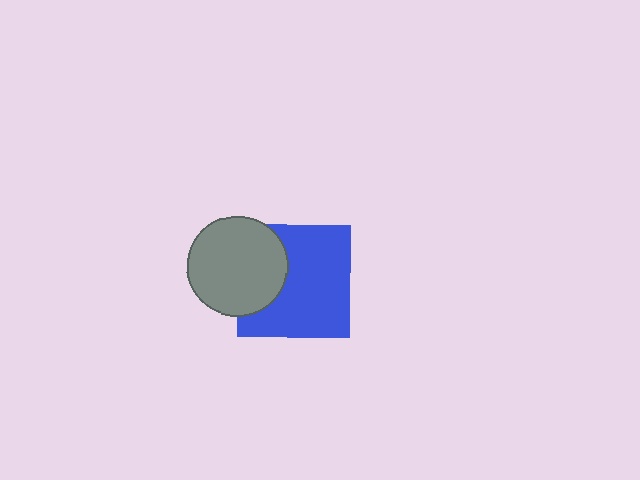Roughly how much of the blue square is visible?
Most of it is visible (roughly 69%).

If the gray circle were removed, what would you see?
You would see the complete blue square.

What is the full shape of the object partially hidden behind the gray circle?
The partially hidden object is a blue square.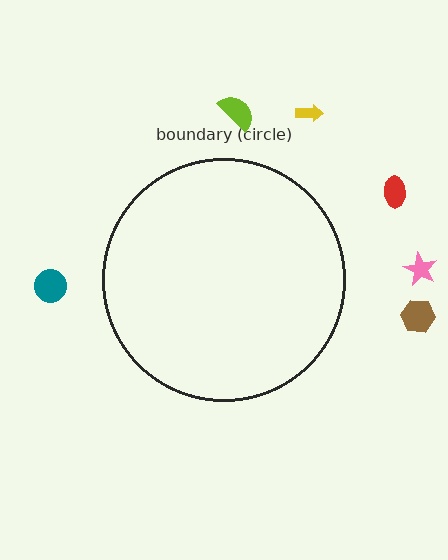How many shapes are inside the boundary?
0 inside, 6 outside.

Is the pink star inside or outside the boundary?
Outside.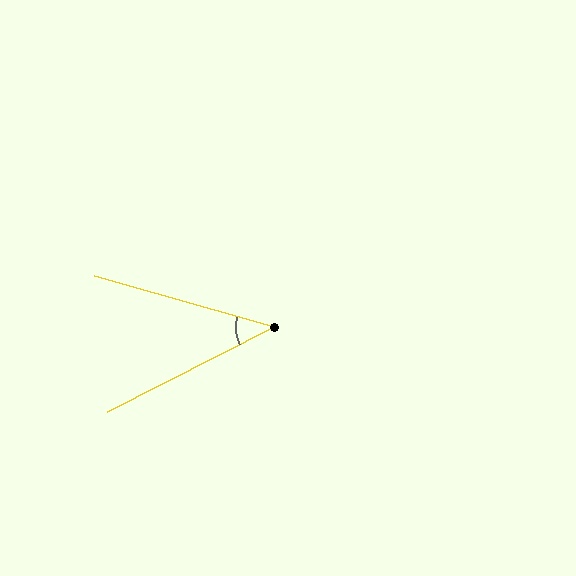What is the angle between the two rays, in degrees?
Approximately 43 degrees.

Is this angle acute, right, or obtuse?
It is acute.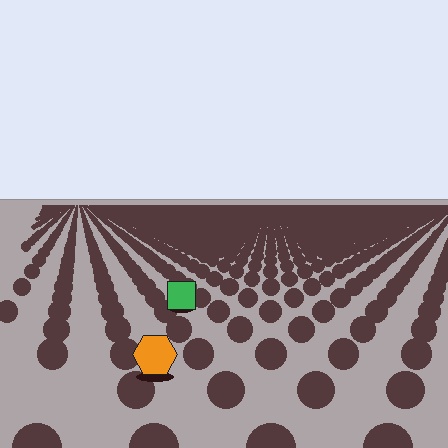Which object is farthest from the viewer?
The green square is farthest from the viewer. It appears smaller and the ground texture around it is denser.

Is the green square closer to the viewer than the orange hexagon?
No. The orange hexagon is closer — you can tell from the texture gradient: the ground texture is coarser near it.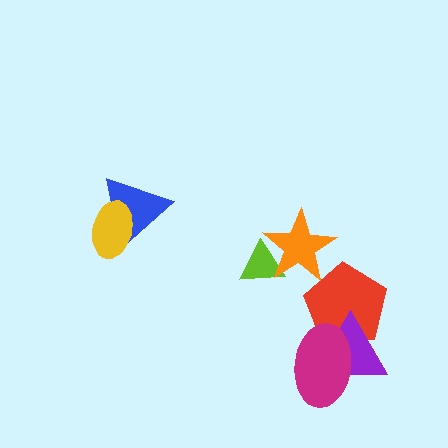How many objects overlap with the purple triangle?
2 objects overlap with the purple triangle.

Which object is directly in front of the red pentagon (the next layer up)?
The purple triangle is directly in front of the red pentagon.